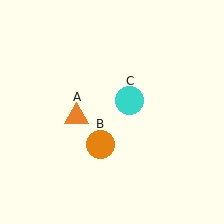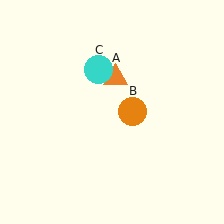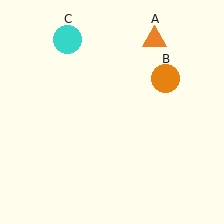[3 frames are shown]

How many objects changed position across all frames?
3 objects changed position: orange triangle (object A), orange circle (object B), cyan circle (object C).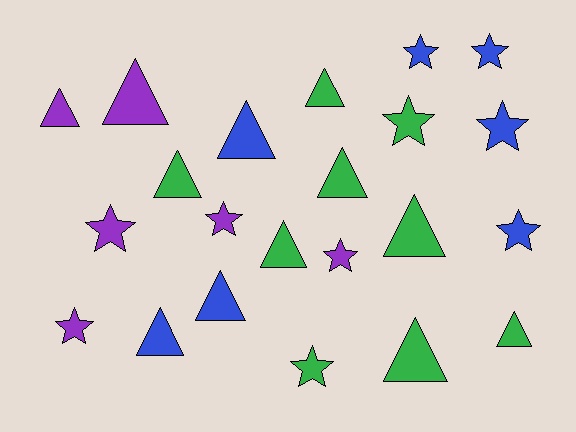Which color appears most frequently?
Green, with 9 objects.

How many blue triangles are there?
There are 3 blue triangles.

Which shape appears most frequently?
Triangle, with 12 objects.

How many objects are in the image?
There are 22 objects.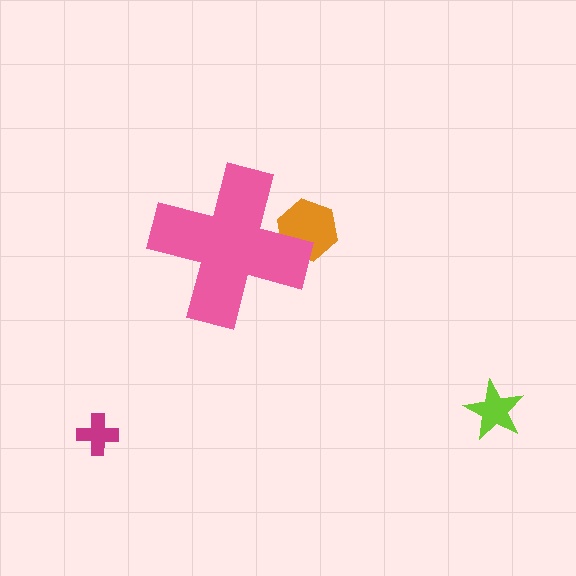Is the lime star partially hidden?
No, the lime star is fully visible.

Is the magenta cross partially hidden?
No, the magenta cross is fully visible.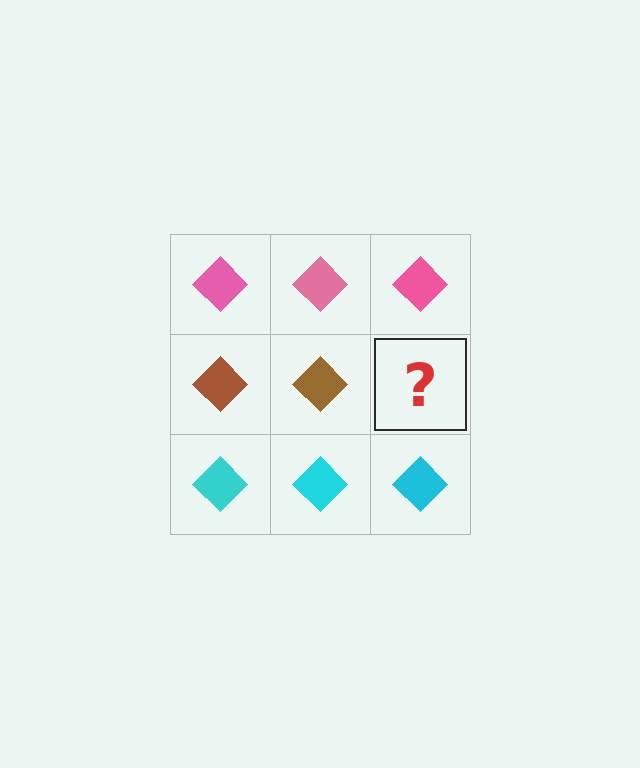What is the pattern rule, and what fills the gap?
The rule is that each row has a consistent color. The gap should be filled with a brown diamond.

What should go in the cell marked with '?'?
The missing cell should contain a brown diamond.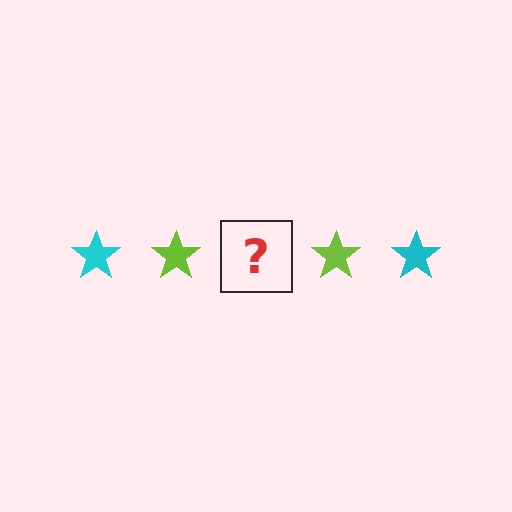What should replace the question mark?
The question mark should be replaced with a cyan star.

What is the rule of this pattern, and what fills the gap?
The rule is that the pattern cycles through cyan, lime stars. The gap should be filled with a cyan star.